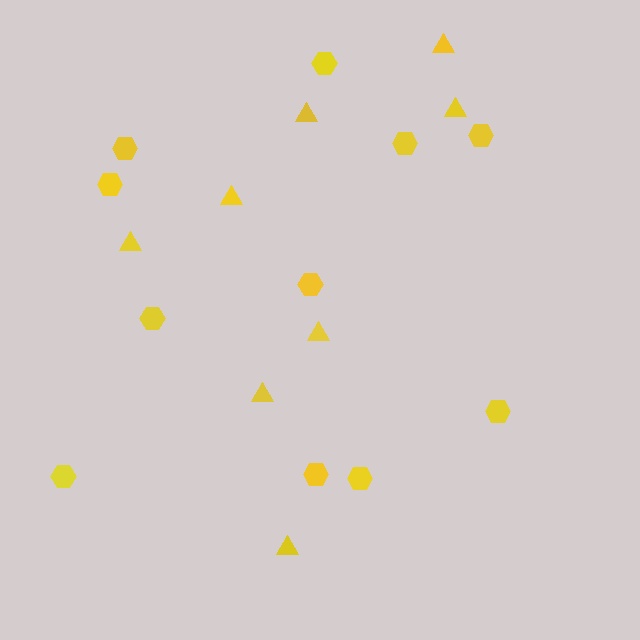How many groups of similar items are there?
There are 2 groups: one group of triangles (8) and one group of hexagons (11).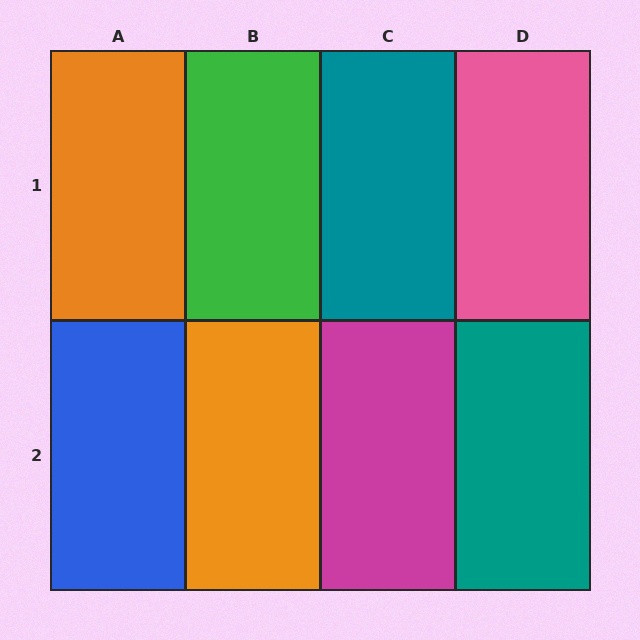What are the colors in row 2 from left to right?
Blue, orange, magenta, teal.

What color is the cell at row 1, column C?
Teal.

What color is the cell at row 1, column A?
Orange.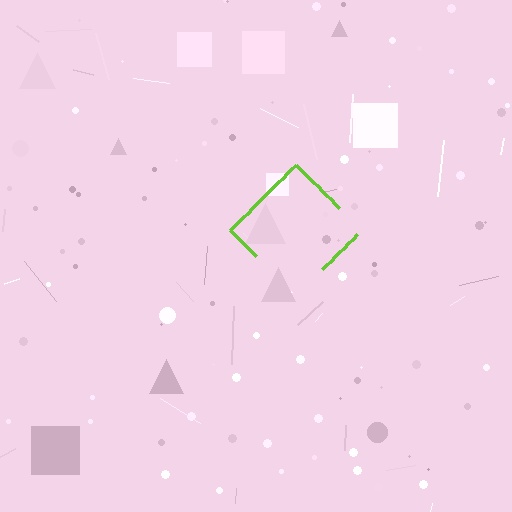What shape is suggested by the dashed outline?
The dashed outline suggests a diamond.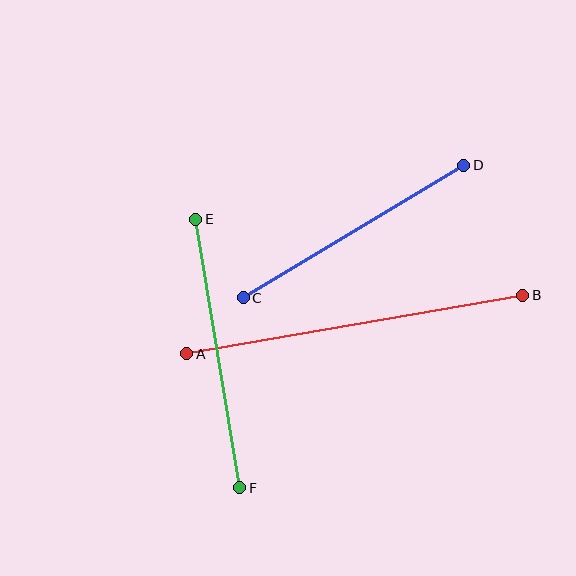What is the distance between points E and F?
The distance is approximately 272 pixels.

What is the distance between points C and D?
The distance is approximately 257 pixels.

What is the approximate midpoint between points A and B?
The midpoint is at approximately (355, 325) pixels.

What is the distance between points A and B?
The distance is approximately 341 pixels.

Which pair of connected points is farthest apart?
Points A and B are farthest apart.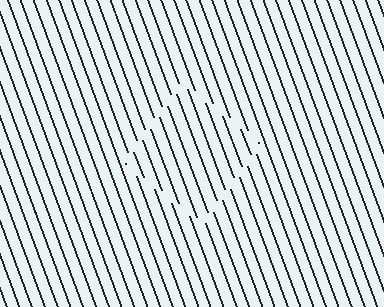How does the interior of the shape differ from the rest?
The interior of the shape contains the same grating, shifted by half a period — the contour is defined by the phase discontinuity where line-ends from the inner and outer gratings abut.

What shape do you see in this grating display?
An illusory square. The interior of the shape contains the same grating, shifted by half a period — the contour is defined by the phase discontinuity where line-ends from the inner and outer gratings abut.